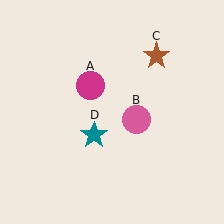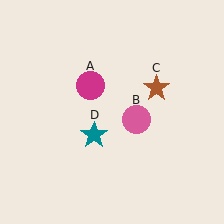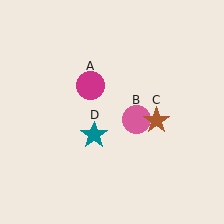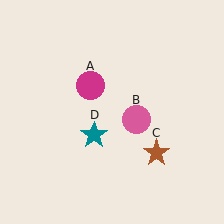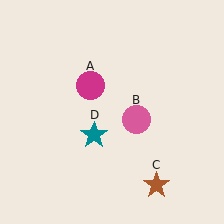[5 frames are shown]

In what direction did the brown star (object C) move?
The brown star (object C) moved down.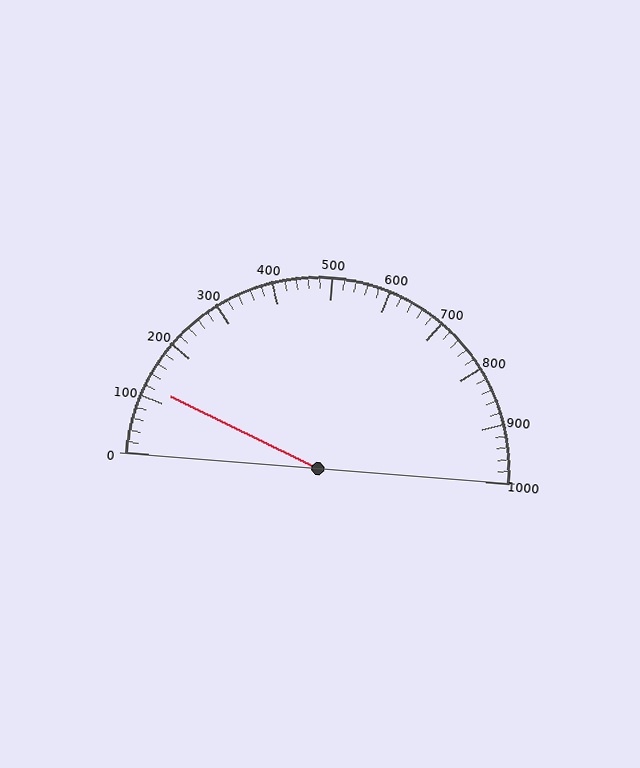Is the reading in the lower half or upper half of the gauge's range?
The reading is in the lower half of the range (0 to 1000).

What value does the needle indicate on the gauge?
The needle indicates approximately 120.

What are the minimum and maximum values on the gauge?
The gauge ranges from 0 to 1000.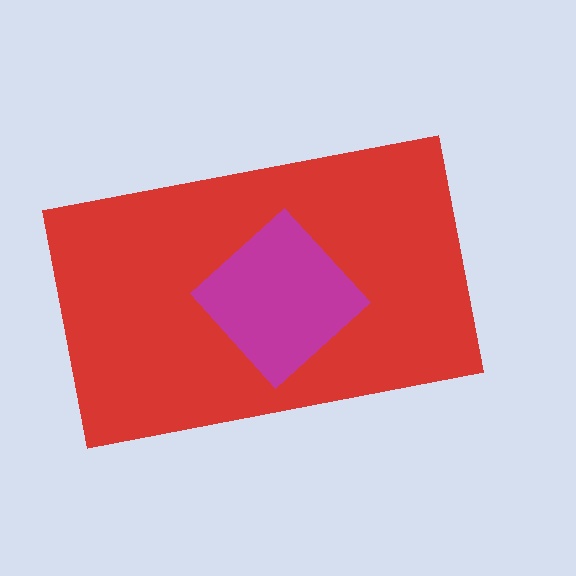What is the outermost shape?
The red rectangle.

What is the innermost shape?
The magenta diamond.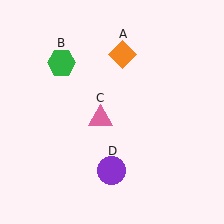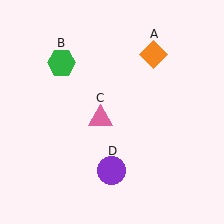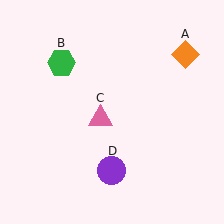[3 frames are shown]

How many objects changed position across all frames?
1 object changed position: orange diamond (object A).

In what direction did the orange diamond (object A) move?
The orange diamond (object A) moved right.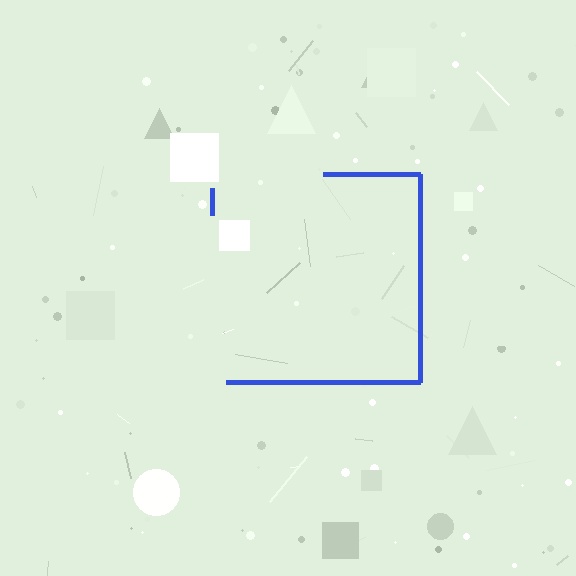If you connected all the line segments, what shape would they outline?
They would outline a square.